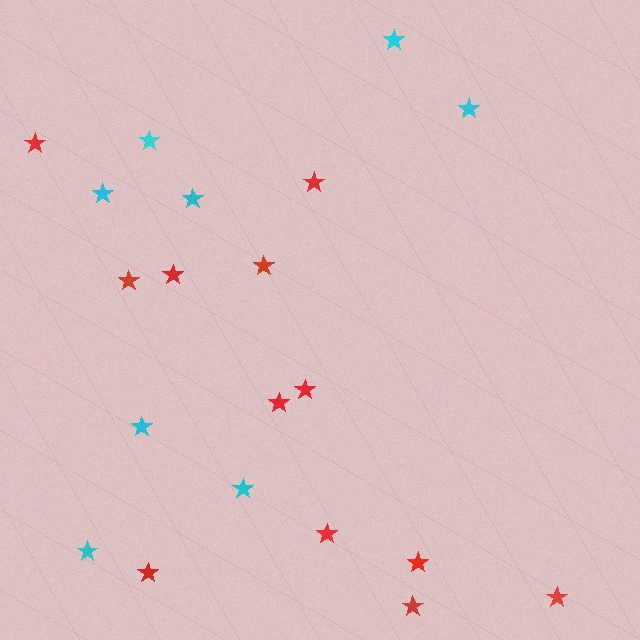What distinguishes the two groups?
There are 2 groups: one group of cyan stars (8) and one group of red stars (12).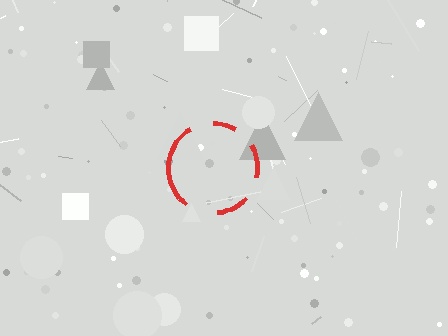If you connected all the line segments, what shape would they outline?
They would outline a circle.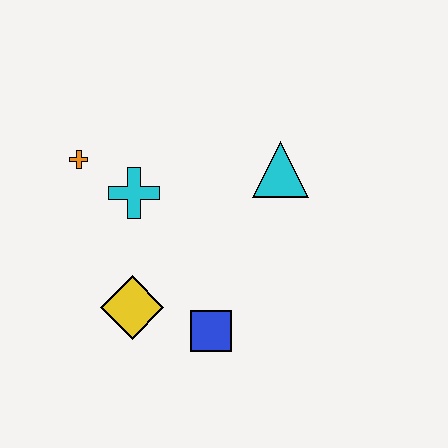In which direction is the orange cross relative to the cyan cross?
The orange cross is to the left of the cyan cross.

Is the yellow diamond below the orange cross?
Yes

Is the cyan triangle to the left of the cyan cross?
No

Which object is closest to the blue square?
The yellow diamond is closest to the blue square.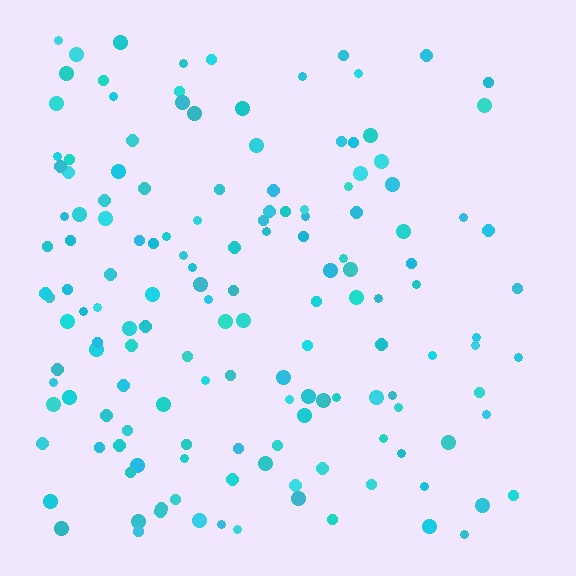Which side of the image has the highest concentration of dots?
The left.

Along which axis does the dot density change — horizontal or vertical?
Horizontal.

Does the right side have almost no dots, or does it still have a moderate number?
Still a moderate number, just noticeably fewer than the left.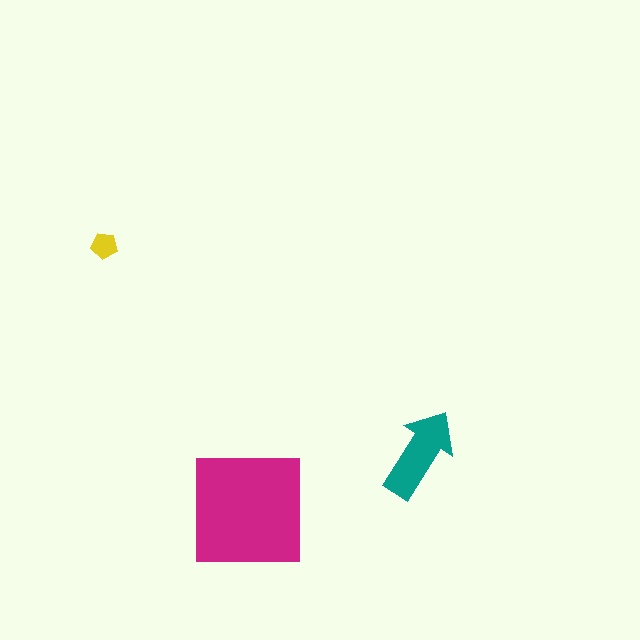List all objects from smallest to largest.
The yellow pentagon, the teal arrow, the magenta square.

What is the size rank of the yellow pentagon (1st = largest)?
3rd.